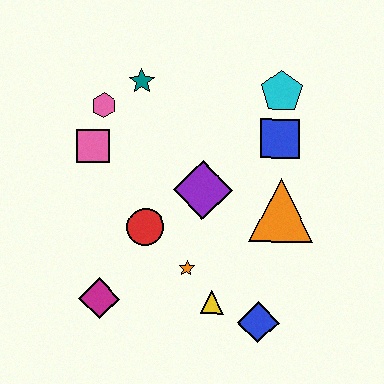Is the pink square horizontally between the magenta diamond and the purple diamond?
No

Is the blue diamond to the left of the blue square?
Yes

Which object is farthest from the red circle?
The cyan pentagon is farthest from the red circle.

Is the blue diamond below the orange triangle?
Yes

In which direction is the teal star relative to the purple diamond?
The teal star is above the purple diamond.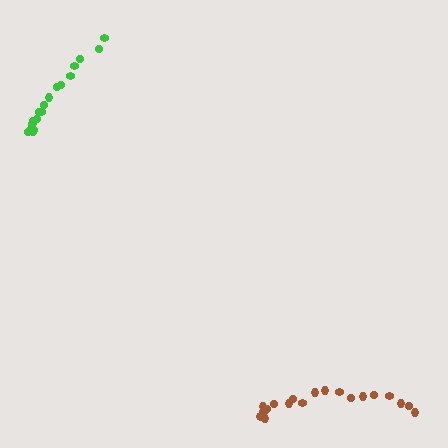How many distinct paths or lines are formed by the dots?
There are 2 distinct paths.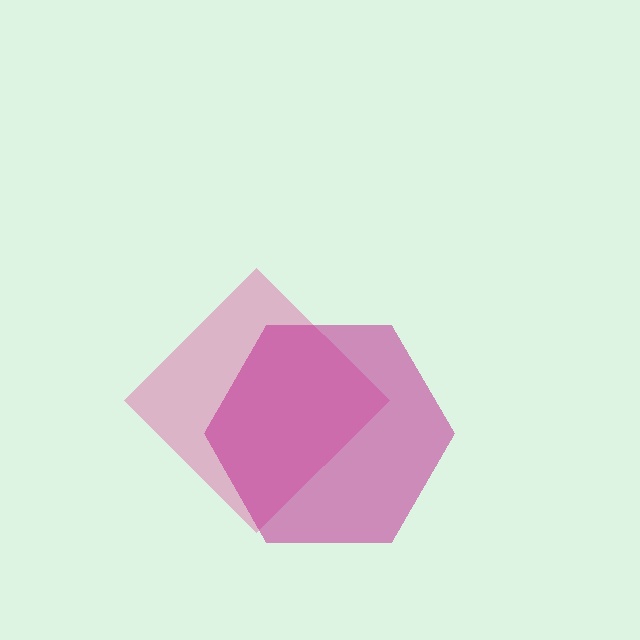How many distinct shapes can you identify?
There are 2 distinct shapes: a pink diamond, a magenta hexagon.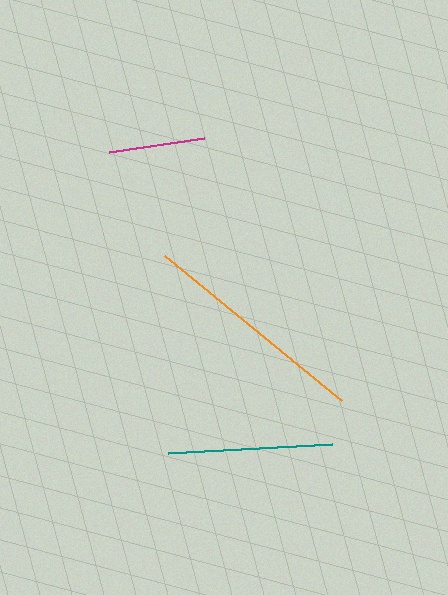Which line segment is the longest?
The orange line is the longest at approximately 229 pixels.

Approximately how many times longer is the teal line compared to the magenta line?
The teal line is approximately 1.7 times the length of the magenta line.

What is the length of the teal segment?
The teal segment is approximately 165 pixels long.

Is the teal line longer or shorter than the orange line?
The orange line is longer than the teal line.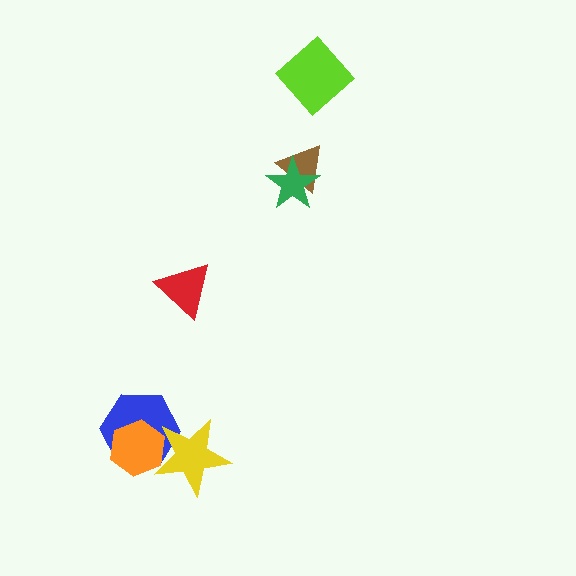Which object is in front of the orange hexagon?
The yellow star is in front of the orange hexagon.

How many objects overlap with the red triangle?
0 objects overlap with the red triangle.